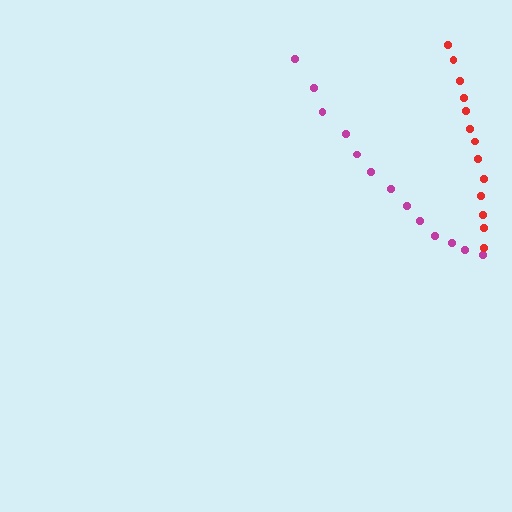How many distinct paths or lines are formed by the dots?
There are 2 distinct paths.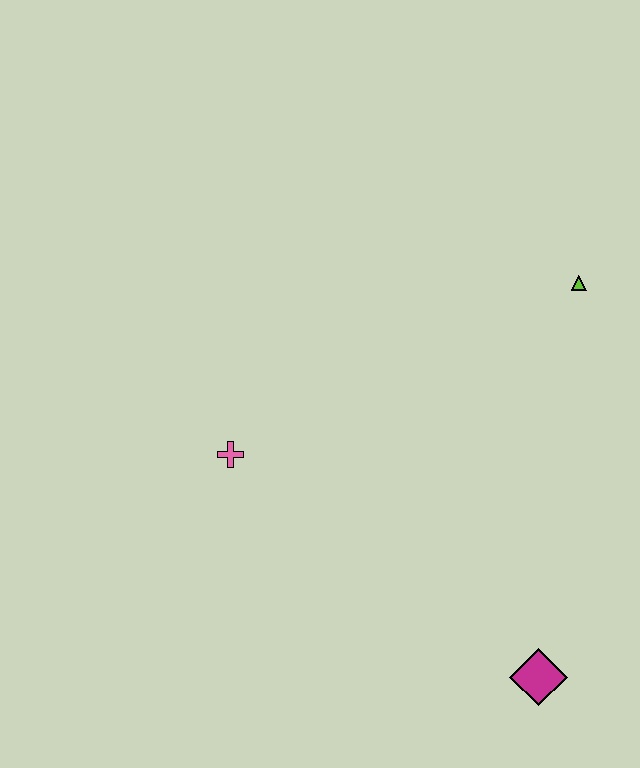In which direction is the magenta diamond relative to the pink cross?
The magenta diamond is to the right of the pink cross.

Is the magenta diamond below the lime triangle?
Yes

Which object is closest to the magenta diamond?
The pink cross is closest to the magenta diamond.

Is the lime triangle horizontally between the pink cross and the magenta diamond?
No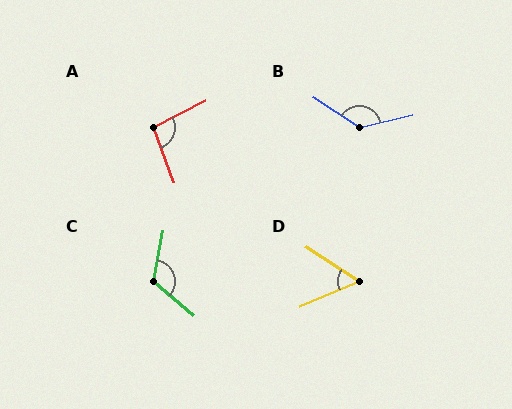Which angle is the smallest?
D, at approximately 56 degrees.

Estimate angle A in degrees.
Approximately 97 degrees.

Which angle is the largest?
B, at approximately 134 degrees.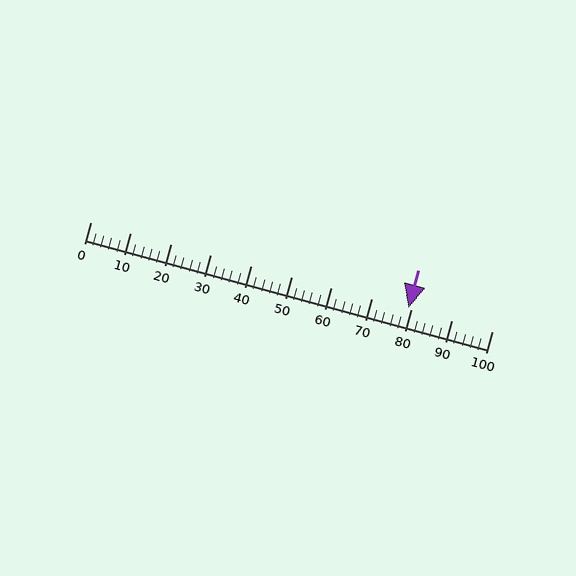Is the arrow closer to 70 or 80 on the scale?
The arrow is closer to 80.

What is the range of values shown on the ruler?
The ruler shows values from 0 to 100.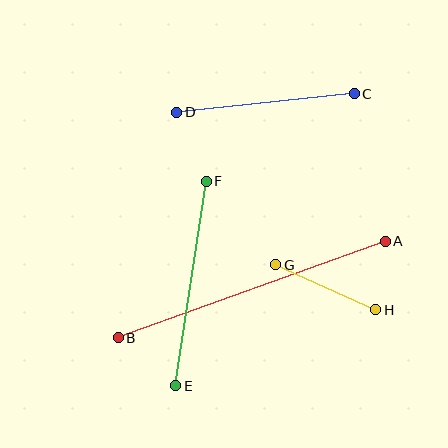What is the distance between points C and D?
The distance is approximately 178 pixels.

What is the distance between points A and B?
The distance is approximately 284 pixels.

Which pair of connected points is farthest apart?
Points A and B are farthest apart.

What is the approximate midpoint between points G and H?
The midpoint is at approximately (326, 287) pixels.